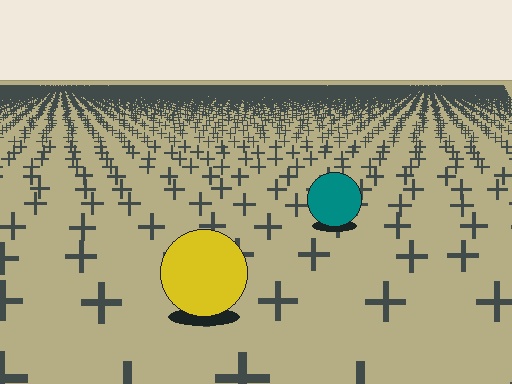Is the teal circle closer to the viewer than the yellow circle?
No. The yellow circle is closer — you can tell from the texture gradient: the ground texture is coarser near it.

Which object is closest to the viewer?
The yellow circle is closest. The texture marks near it are larger and more spread out.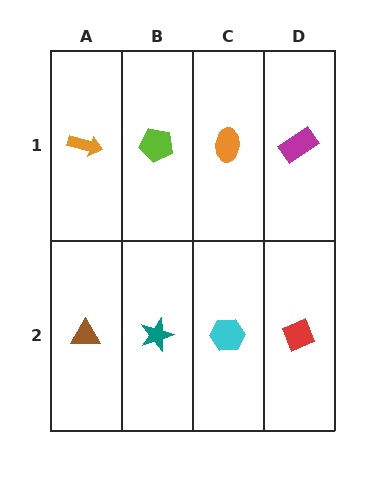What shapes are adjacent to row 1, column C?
A cyan hexagon (row 2, column C), a lime pentagon (row 1, column B), a magenta rectangle (row 1, column D).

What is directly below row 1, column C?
A cyan hexagon.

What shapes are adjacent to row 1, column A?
A brown triangle (row 2, column A), a lime pentagon (row 1, column B).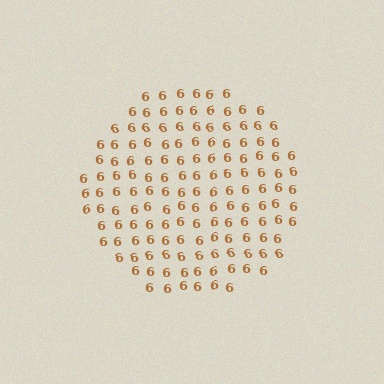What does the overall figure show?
The overall figure shows a circle.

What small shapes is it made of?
It is made of small digit 6's.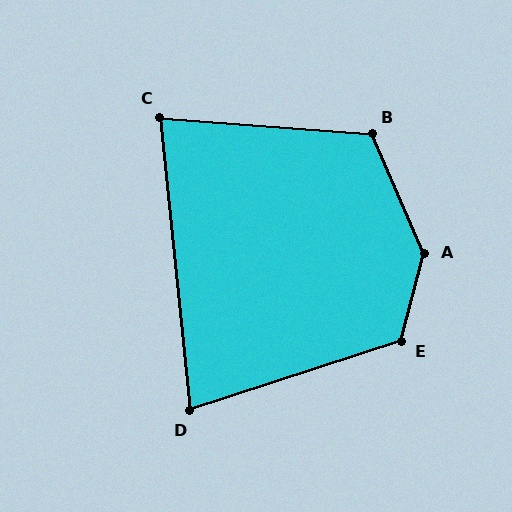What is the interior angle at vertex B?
Approximately 118 degrees (obtuse).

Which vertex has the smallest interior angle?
D, at approximately 78 degrees.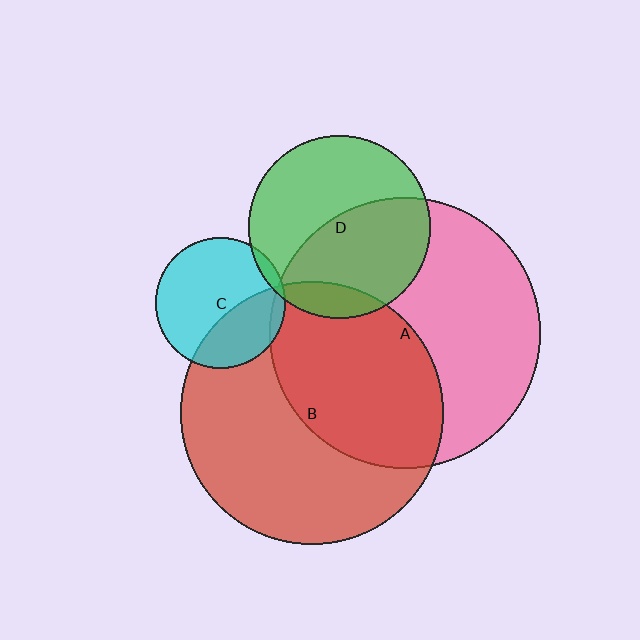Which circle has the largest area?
Circle A (pink).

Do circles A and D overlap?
Yes.